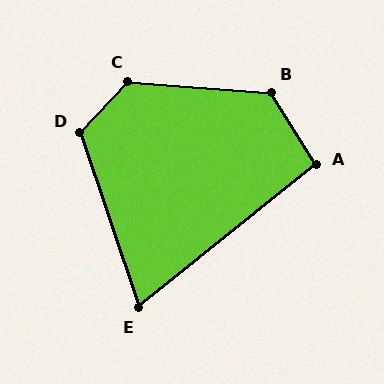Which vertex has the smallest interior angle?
E, at approximately 70 degrees.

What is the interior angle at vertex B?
Approximately 126 degrees (obtuse).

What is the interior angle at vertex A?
Approximately 97 degrees (obtuse).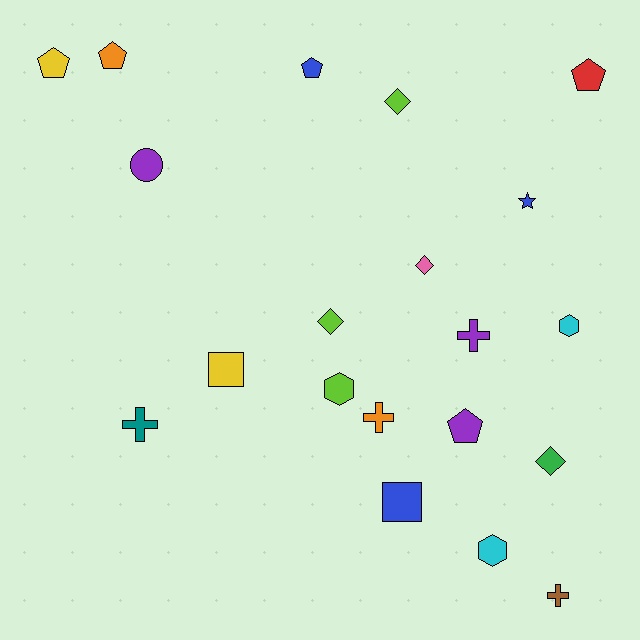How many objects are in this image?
There are 20 objects.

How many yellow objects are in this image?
There are 2 yellow objects.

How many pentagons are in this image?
There are 5 pentagons.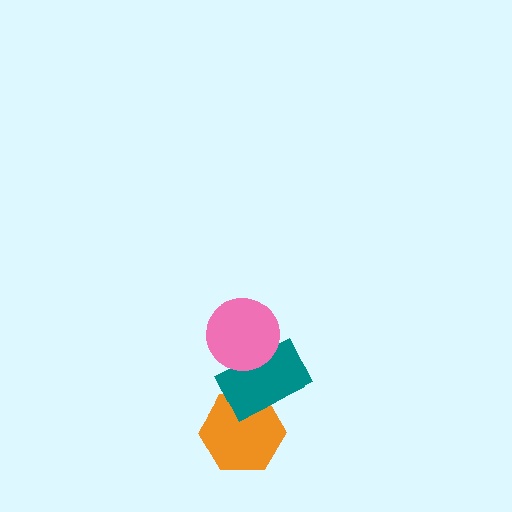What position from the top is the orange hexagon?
The orange hexagon is 3rd from the top.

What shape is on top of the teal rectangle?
The pink circle is on top of the teal rectangle.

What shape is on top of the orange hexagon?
The teal rectangle is on top of the orange hexagon.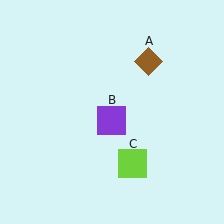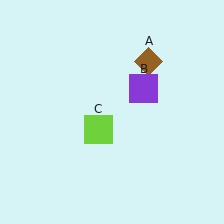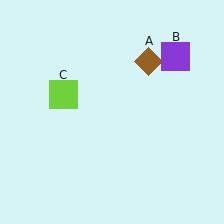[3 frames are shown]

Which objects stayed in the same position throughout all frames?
Brown diamond (object A) remained stationary.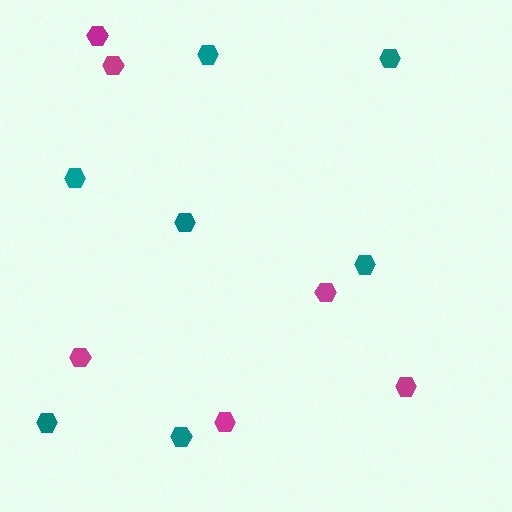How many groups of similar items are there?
There are 2 groups: one group of teal hexagons (7) and one group of magenta hexagons (6).